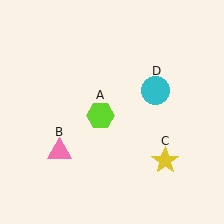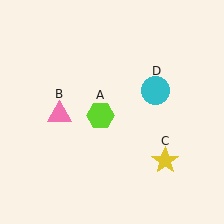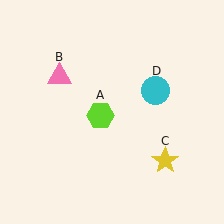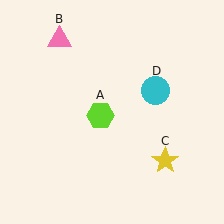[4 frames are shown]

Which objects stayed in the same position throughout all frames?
Lime hexagon (object A) and yellow star (object C) and cyan circle (object D) remained stationary.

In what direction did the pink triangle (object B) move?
The pink triangle (object B) moved up.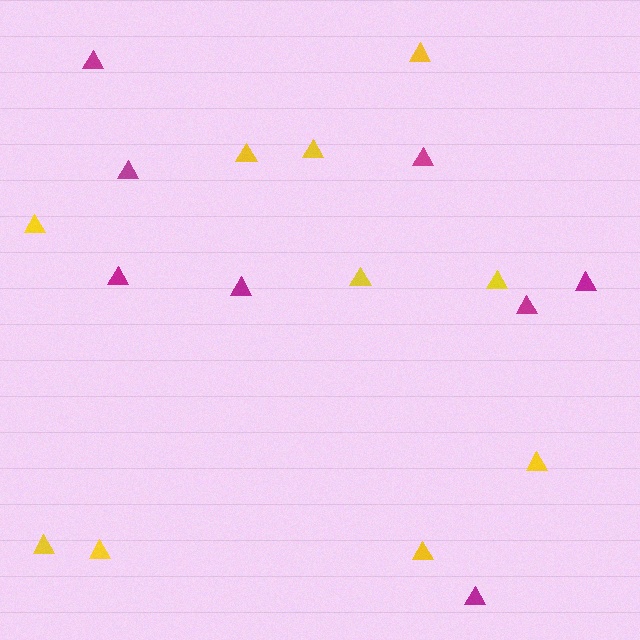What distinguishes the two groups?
There are 2 groups: one group of yellow triangles (10) and one group of magenta triangles (8).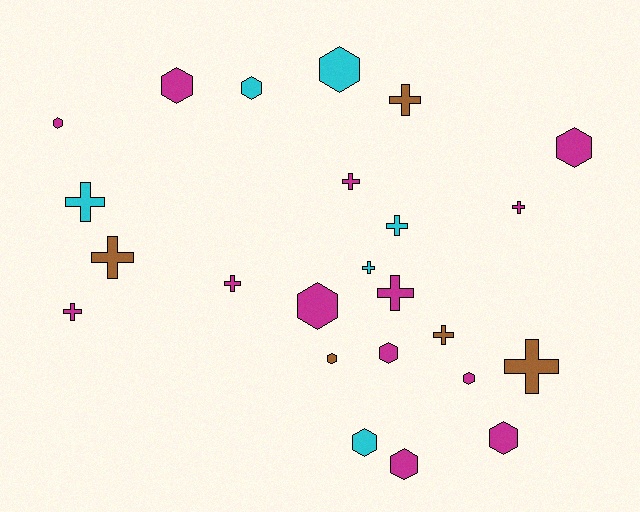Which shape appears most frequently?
Hexagon, with 12 objects.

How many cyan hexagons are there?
There are 3 cyan hexagons.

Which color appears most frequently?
Magenta, with 13 objects.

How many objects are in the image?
There are 24 objects.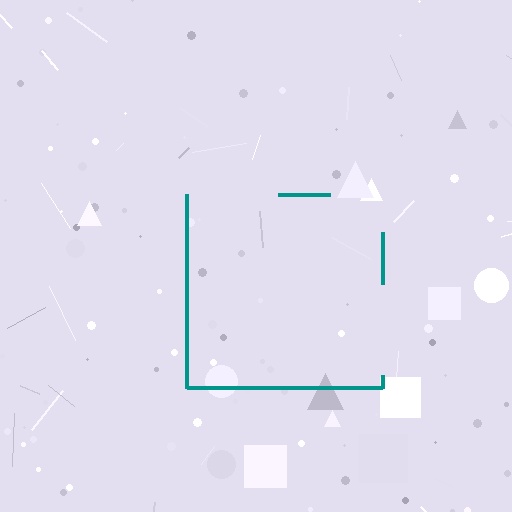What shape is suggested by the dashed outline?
The dashed outline suggests a square.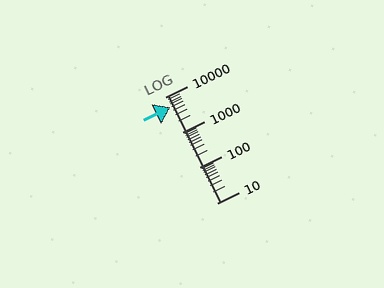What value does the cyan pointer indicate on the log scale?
The pointer indicates approximately 5000.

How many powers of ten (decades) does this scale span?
The scale spans 3 decades, from 10 to 10000.